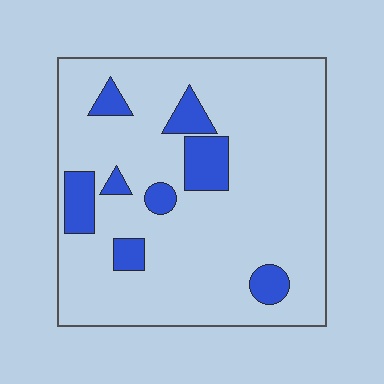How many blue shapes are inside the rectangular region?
8.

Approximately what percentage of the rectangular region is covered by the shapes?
Approximately 15%.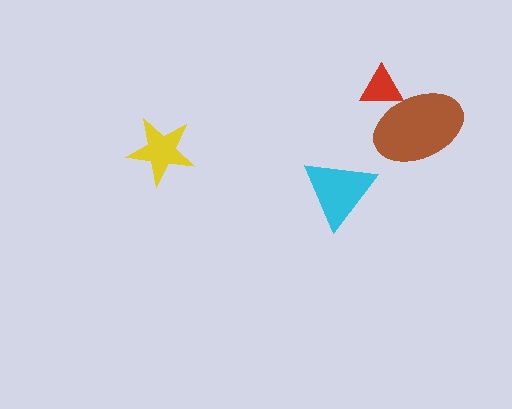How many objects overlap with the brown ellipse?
1 object overlaps with the brown ellipse.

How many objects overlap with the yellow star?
0 objects overlap with the yellow star.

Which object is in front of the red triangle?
The brown ellipse is in front of the red triangle.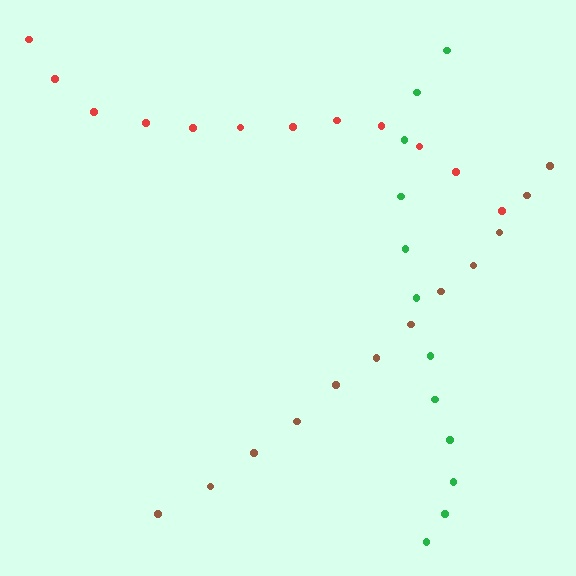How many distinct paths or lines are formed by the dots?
There are 3 distinct paths.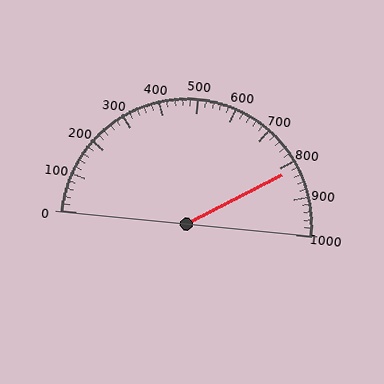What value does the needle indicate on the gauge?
The needle indicates approximately 820.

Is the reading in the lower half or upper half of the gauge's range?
The reading is in the upper half of the range (0 to 1000).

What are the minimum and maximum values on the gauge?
The gauge ranges from 0 to 1000.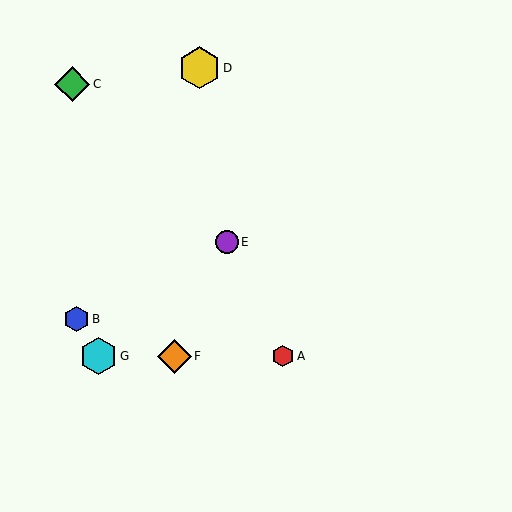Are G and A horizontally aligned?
Yes, both are at y≈356.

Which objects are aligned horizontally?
Objects A, F, G are aligned horizontally.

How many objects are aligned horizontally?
3 objects (A, F, G) are aligned horizontally.